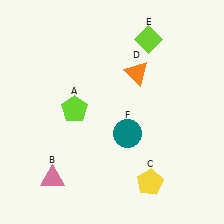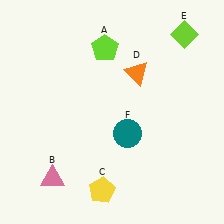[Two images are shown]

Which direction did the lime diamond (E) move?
The lime diamond (E) moved right.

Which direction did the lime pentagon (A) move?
The lime pentagon (A) moved up.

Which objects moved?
The objects that moved are: the lime pentagon (A), the yellow pentagon (C), the lime diamond (E).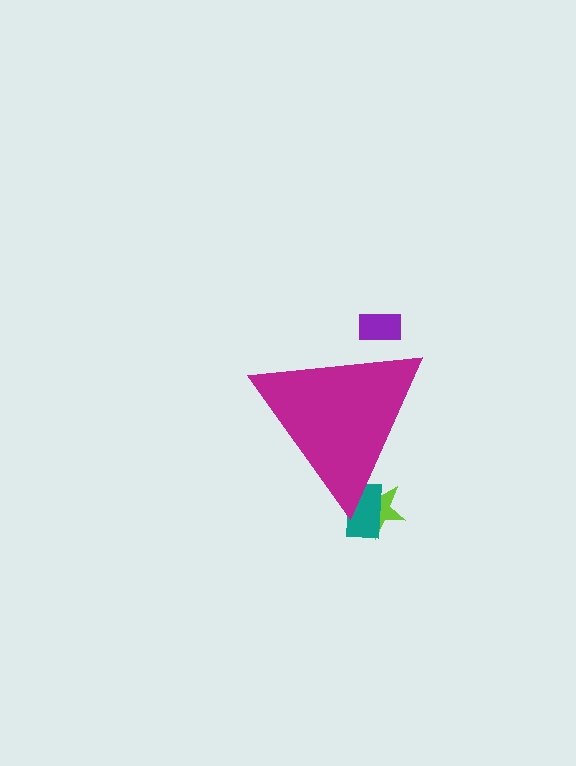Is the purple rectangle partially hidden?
Yes, the purple rectangle is partially hidden behind the magenta triangle.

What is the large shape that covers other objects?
A magenta triangle.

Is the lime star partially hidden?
Yes, the lime star is partially hidden behind the magenta triangle.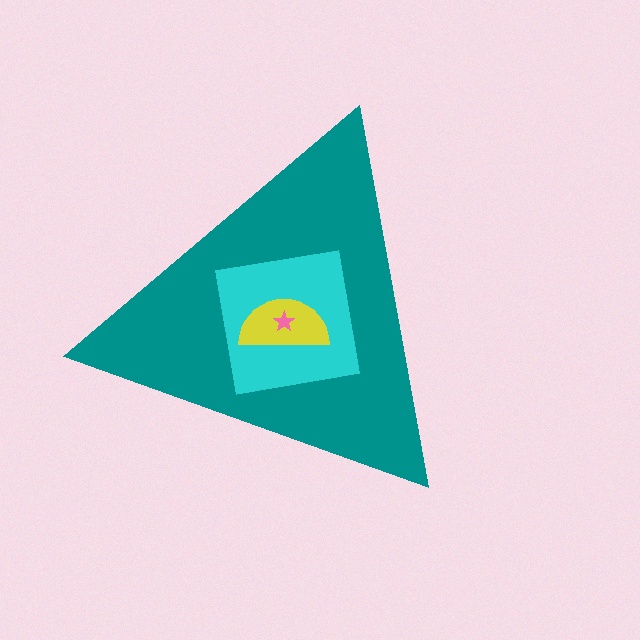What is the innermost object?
The pink star.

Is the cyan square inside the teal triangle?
Yes.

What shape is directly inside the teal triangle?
The cyan square.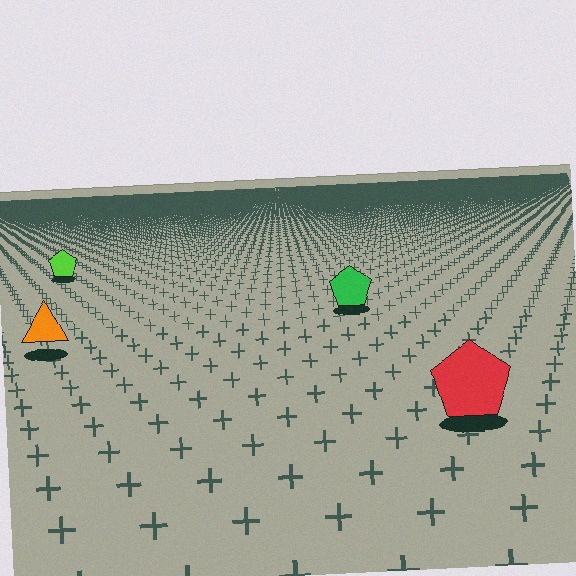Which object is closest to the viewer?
The red pentagon is closest. The texture marks near it are larger and more spread out.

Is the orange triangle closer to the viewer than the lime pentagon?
Yes. The orange triangle is closer — you can tell from the texture gradient: the ground texture is coarser near it.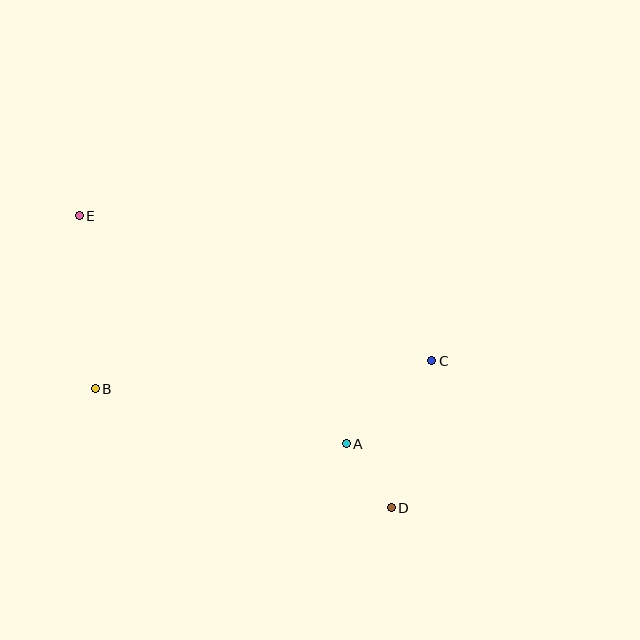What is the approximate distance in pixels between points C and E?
The distance between C and E is approximately 381 pixels.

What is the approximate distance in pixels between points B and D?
The distance between B and D is approximately 319 pixels.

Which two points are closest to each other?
Points A and D are closest to each other.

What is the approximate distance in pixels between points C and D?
The distance between C and D is approximately 152 pixels.